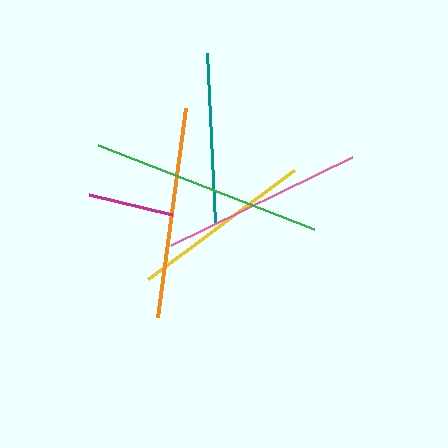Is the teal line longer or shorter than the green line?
The green line is longer than the teal line.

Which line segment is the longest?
The green line is the longest at approximately 232 pixels.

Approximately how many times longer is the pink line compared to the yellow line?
The pink line is approximately 1.1 times the length of the yellow line.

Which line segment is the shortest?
The magenta line is the shortest at approximately 86 pixels.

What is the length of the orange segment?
The orange segment is approximately 211 pixels long.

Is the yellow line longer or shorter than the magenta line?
The yellow line is longer than the magenta line.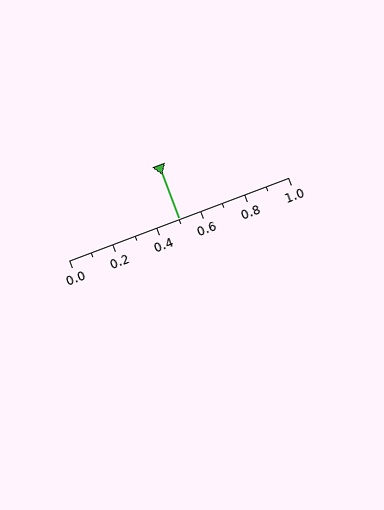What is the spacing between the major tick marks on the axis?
The major ticks are spaced 0.2 apart.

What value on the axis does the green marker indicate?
The marker indicates approximately 0.5.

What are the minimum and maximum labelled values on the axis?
The axis runs from 0.0 to 1.0.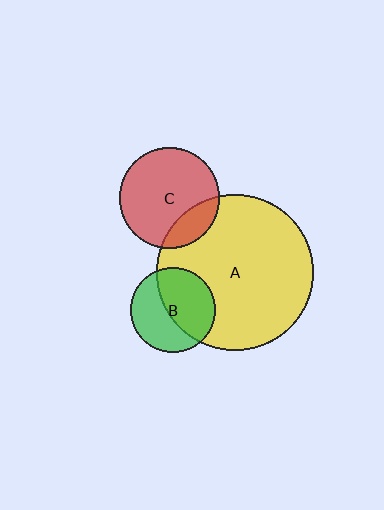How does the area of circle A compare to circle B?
Approximately 3.4 times.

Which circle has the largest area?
Circle A (yellow).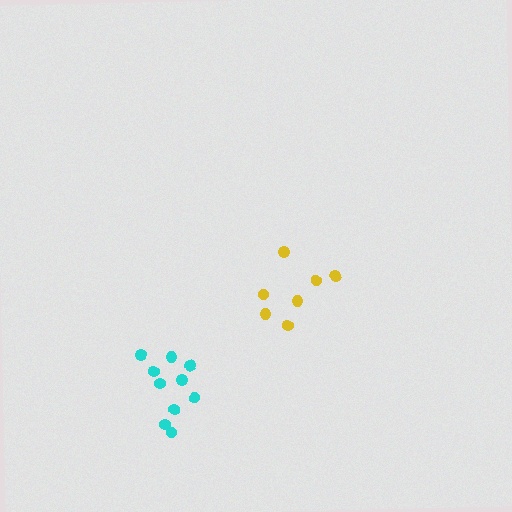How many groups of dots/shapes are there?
There are 2 groups.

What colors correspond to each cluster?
The clusters are colored: cyan, yellow.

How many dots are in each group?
Group 1: 10 dots, Group 2: 7 dots (17 total).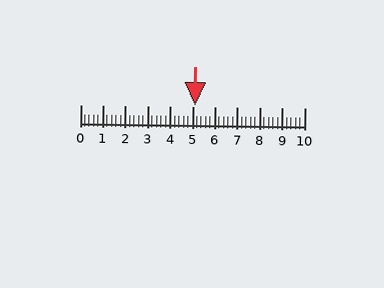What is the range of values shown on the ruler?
The ruler shows values from 0 to 10.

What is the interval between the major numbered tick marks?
The major tick marks are spaced 1 units apart.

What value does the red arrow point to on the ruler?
The red arrow points to approximately 5.1.